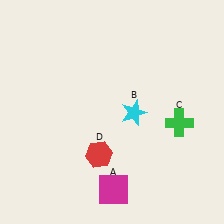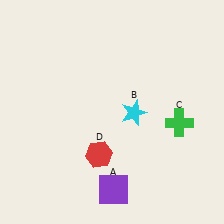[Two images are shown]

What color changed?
The square (A) changed from magenta in Image 1 to purple in Image 2.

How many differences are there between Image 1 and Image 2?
There is 1 difference between the two images.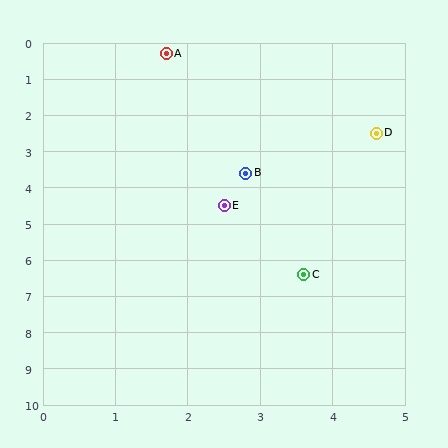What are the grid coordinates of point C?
Point C is at approximately (3.6, 6.4).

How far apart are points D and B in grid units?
Points D and B are about 2.1 grid units apart.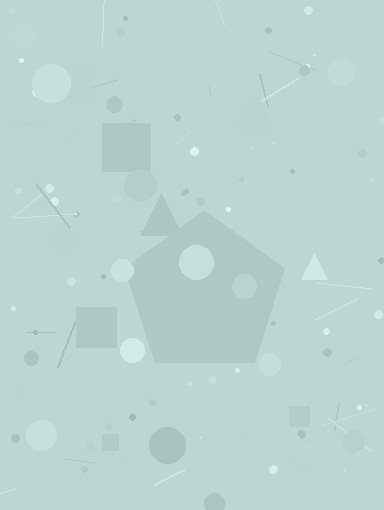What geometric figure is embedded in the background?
A pentagon is embedded in the background.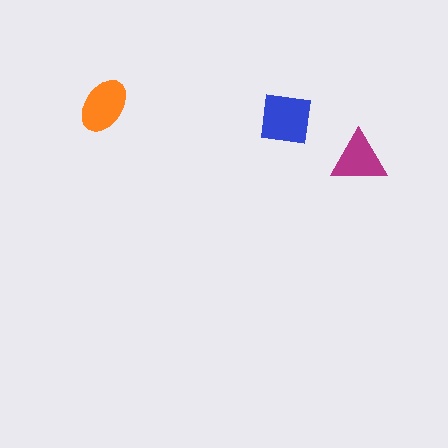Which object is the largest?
The blue square.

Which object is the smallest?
The magenta triangle.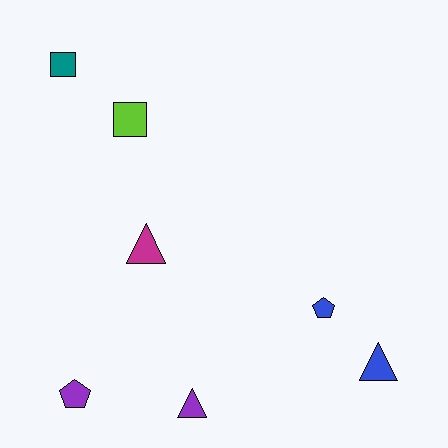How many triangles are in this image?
There are 3 triangles.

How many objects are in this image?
There are 7 objects.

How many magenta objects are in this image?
There is 1 magenta object.